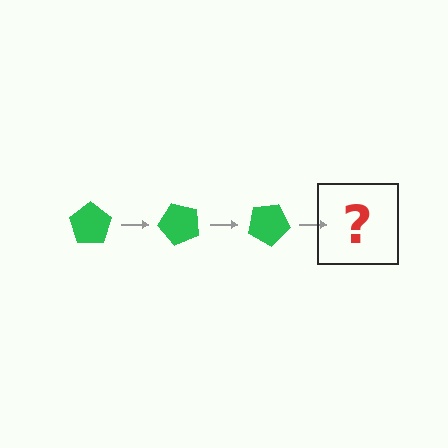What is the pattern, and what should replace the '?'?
The pattern is that the pentagon rotates 50 degrees each step. The '?' should be a green pentagon rotated 150 degrees.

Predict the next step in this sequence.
The next step is a green pentagon rotated 150 degrees.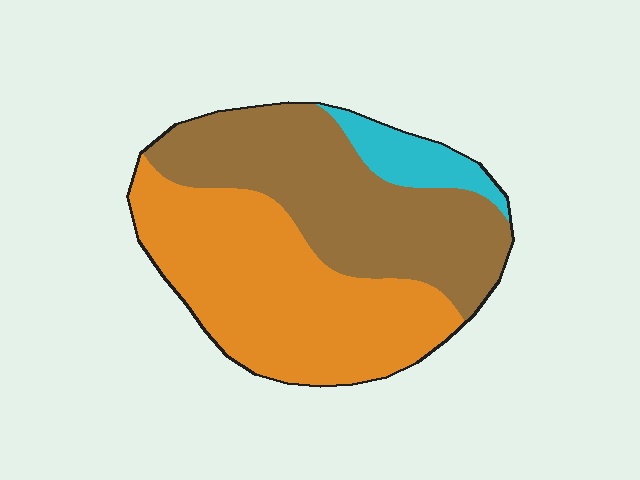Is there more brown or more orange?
Orange.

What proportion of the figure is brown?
Brown takes up about two fifths (2/5) of the figure.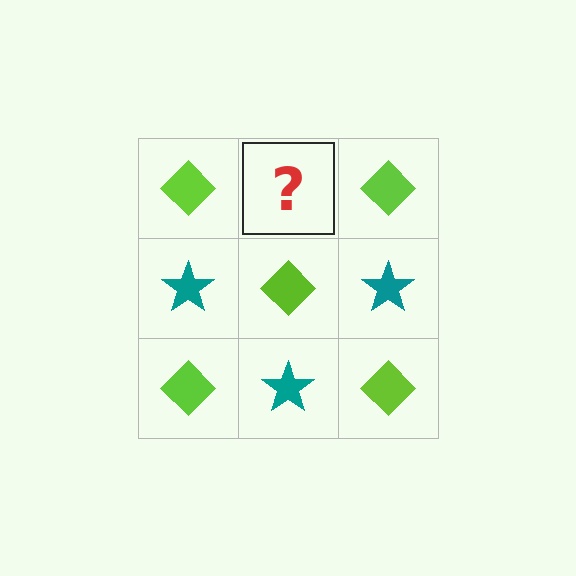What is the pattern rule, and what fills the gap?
The rule is that it alternates lime diamond and teal star in a checkerboard pattern. The gap should be filled with a teal star.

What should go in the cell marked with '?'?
The missing cell should contain a teal star.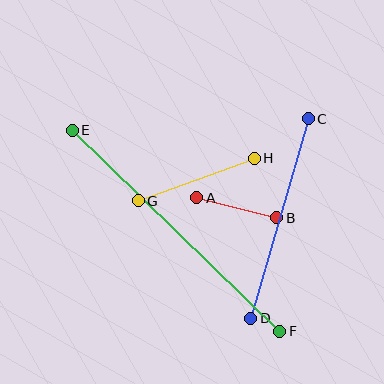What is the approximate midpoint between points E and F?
The midpoint is at approximately (176, 231) pixels.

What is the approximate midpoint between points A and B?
The midpoint is at approximately (237, 208) pixels.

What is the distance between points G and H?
The distance is approximately 124 pixels.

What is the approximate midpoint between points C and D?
The midpoint is at approximately (280, 218) pixels.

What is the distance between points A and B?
The distance is approximately 82 pixels.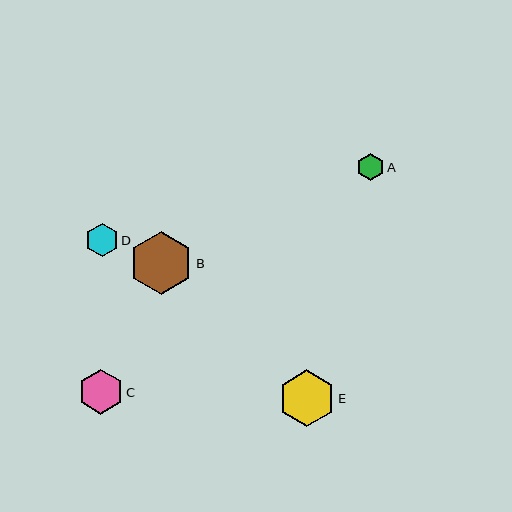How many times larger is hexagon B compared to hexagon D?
Hexagon B is approximately 1.9 times the size of hexagon D.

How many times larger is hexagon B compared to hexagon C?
Hexagon B is approximately 1.4 times the size of hexagon C.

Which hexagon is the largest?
Hexagon B is the largest with a size of approximately 64 pixels.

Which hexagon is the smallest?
Hexagon A is the smallest with a size of approximately 27 pixels.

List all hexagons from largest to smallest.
From largest to smallest: B, E, C, D, A.